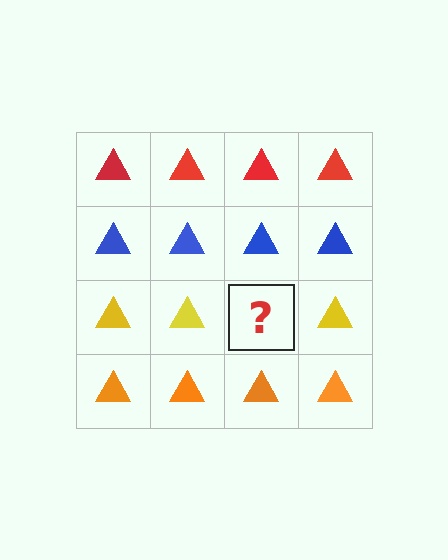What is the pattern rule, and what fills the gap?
The rule is that each row has a consistent color. The gap should be filled with a yellow triangle.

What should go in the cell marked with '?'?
The missing cell should contain a yellow triangle.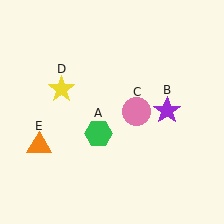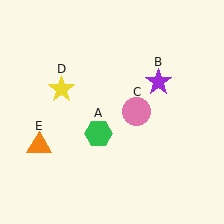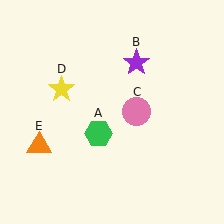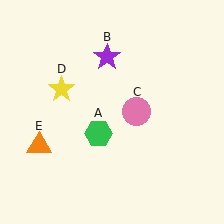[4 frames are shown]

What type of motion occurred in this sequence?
The purple star (object B) rotated counterclockwise around the center of the scene.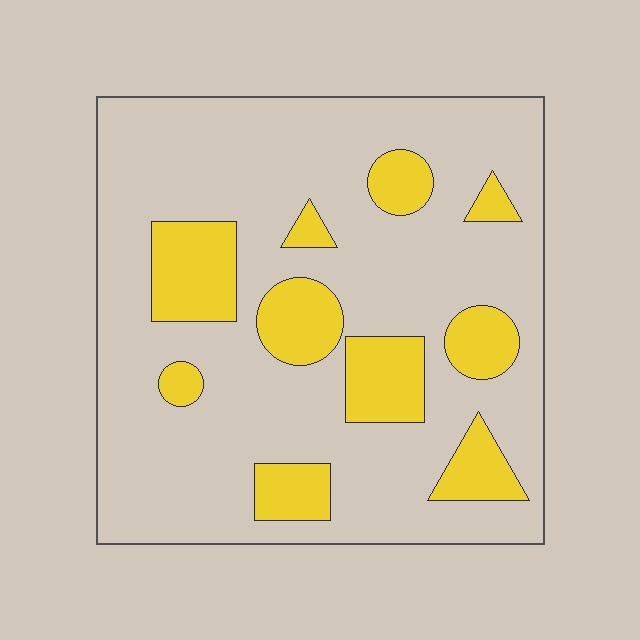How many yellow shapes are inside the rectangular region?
10.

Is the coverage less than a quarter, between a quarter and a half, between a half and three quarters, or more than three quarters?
Less than a quarter.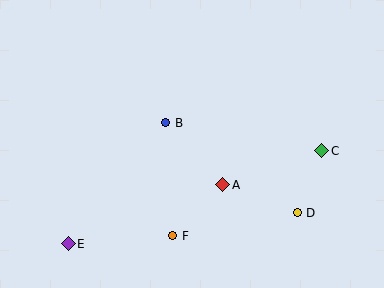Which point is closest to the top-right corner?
Point C is closest to the top-right corner.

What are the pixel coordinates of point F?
Point F is at (173, 236).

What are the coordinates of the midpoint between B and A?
The midpoint between B and A is at (194, 154).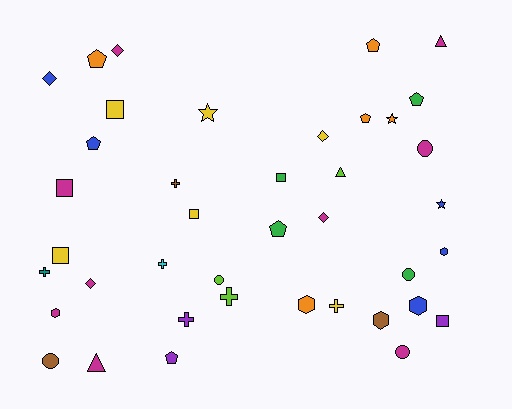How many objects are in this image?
There are 40 objects.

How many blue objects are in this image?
There are 5 blue objects.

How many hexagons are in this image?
There are 5 hexagons.